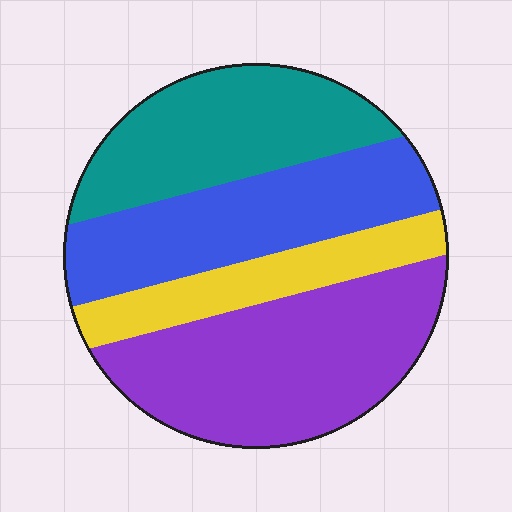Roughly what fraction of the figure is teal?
Teal covers around 25% of the figure.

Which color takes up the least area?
Yellow, at roughly 15%.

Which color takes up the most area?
Purple, at roughly 35%.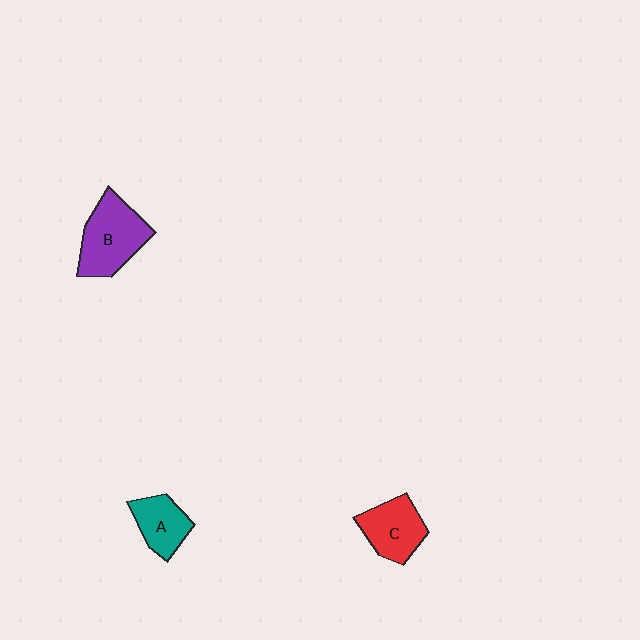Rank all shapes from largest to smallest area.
From largest to smallest: B (purple), C (red), A (teal).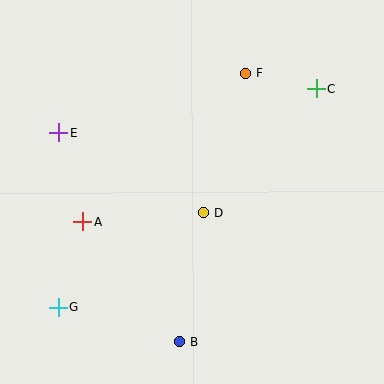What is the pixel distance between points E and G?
The distance between E and G is 175 pixels.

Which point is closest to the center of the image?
Point D at (203, 213) is closest to the center.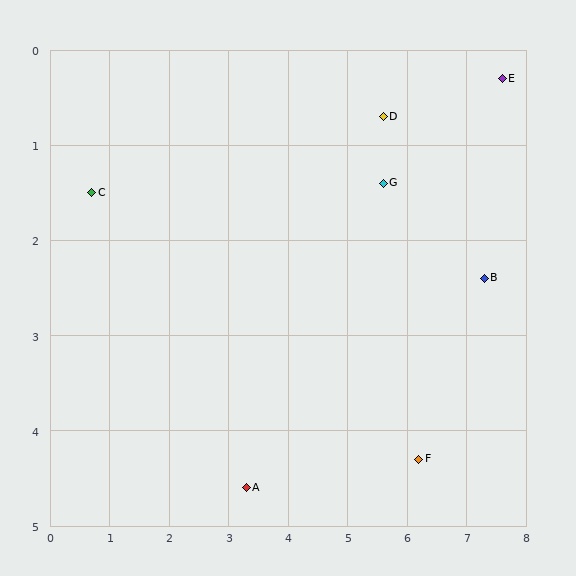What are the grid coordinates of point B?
Point B is at approximately (7.3, 2.4).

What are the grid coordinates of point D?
Point D is at approximately (5.6, 0.7).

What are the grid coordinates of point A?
Point A is at approximately (3.3, 4.6).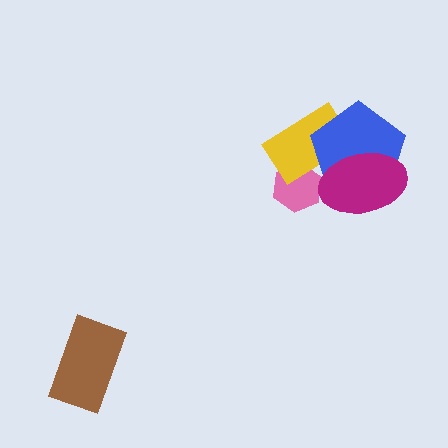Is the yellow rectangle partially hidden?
Yes, it is partially covered by another shape.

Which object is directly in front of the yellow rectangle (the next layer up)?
The blue pentagon is directly in front of the yellow rectangle.